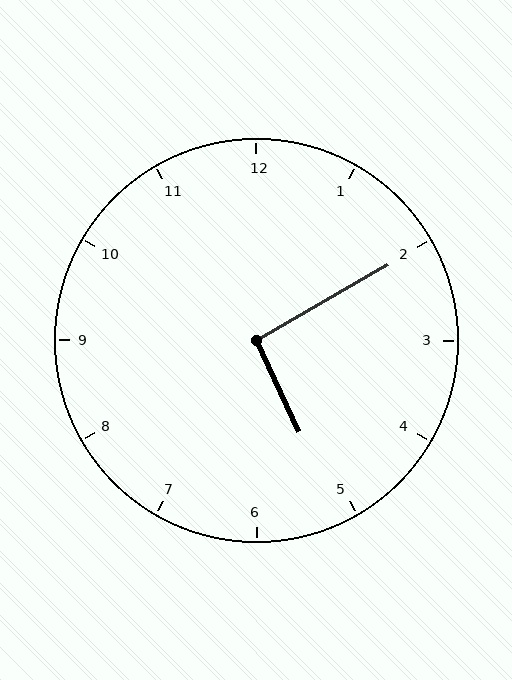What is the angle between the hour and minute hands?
Approximately 95 degrees.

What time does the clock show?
5:10.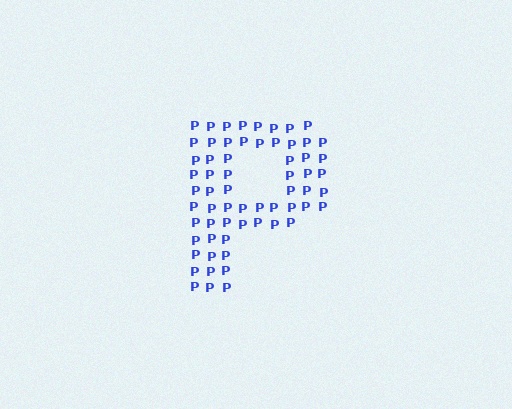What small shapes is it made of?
It is made of small letter P's.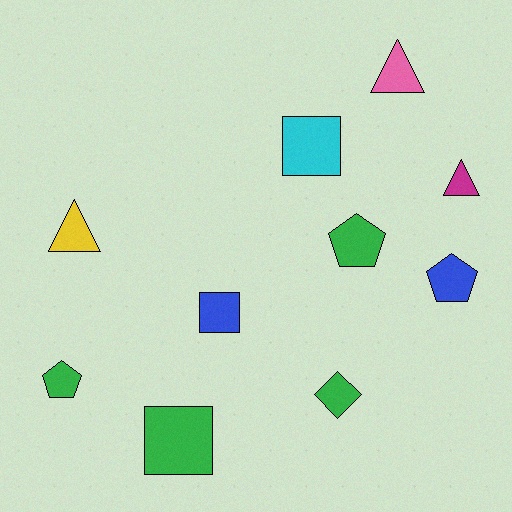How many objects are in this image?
There are 10 objects.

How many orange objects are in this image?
There are no orange objects.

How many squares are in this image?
There are 3 squares.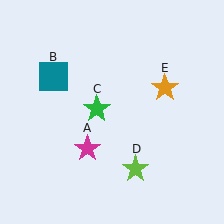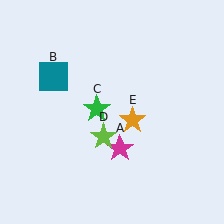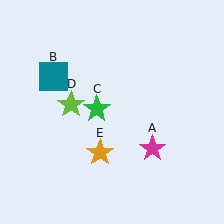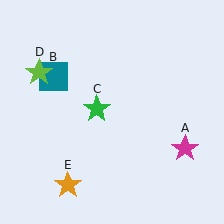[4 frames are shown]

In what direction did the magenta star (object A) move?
The magenta star (object A) moved right.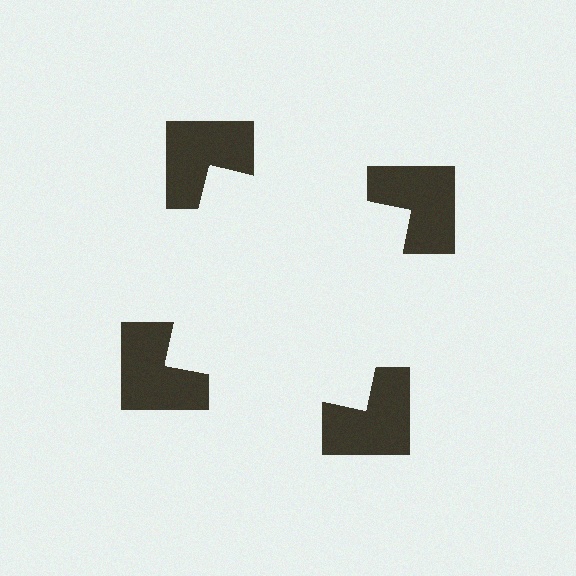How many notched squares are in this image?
There are 4 — one at each vertex of the illusory square.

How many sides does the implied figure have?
4 sides.